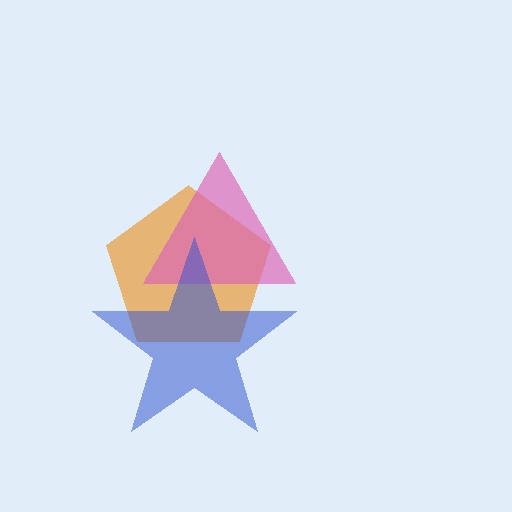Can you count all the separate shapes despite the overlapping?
Yes, there are 3 separate shapes.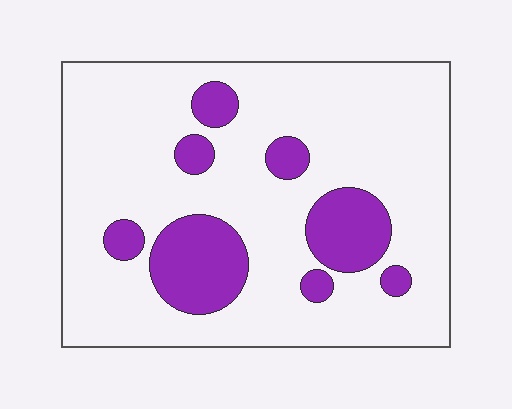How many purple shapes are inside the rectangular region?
8.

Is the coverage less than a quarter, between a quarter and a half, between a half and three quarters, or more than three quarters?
Less than a quarter.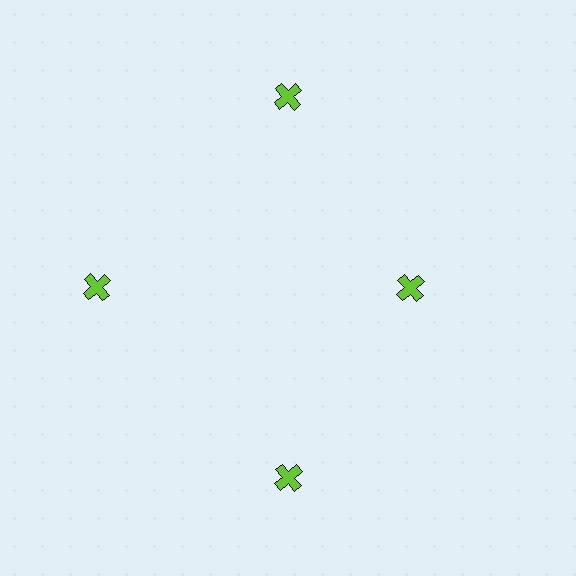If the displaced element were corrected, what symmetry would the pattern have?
It would have 4-fold rotational symmetry — the pattern would map onto itself every 90 degrees.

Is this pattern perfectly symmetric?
No. The 4 lime crosses are arranged in a ring, but one element near the 3 o'clock position is pulled inward toward the center, breaking the 4-fold rotational symmetry.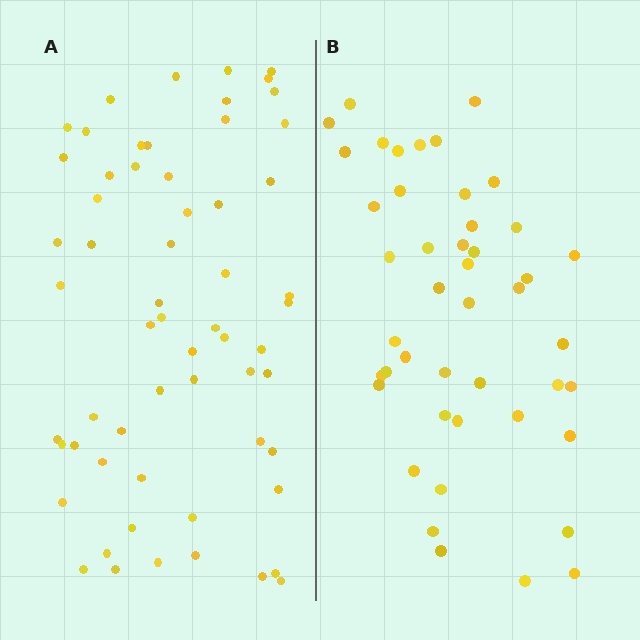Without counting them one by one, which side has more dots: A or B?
Region A (the left region) has more dots.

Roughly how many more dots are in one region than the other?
Region A has approximately 15 more dots than region B.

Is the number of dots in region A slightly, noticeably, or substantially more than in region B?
Region A has noticeably more, but not dramatically so. The ratio is roughly 1.3 to 1.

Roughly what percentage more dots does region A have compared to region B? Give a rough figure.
About 35% more.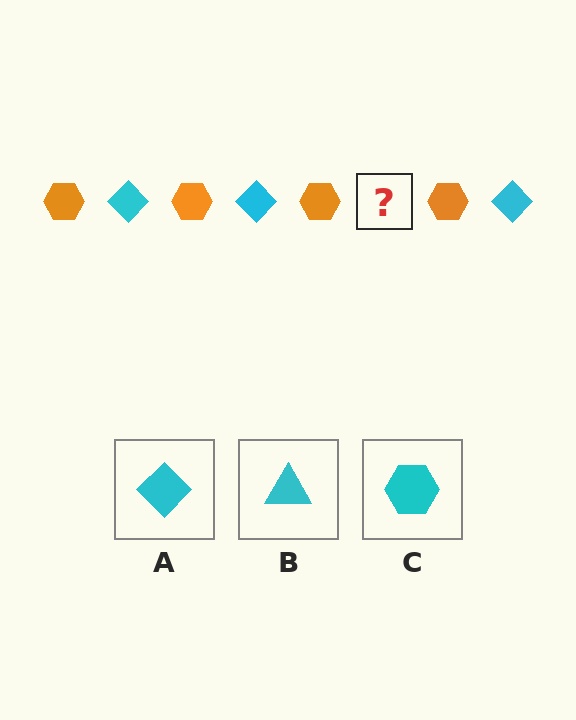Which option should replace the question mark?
Option A.